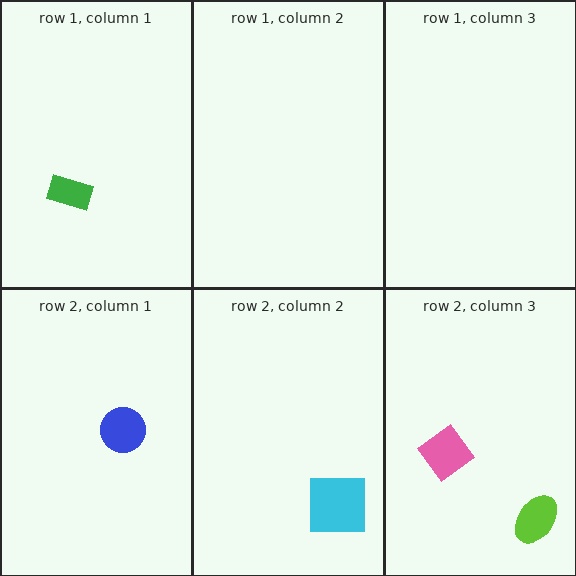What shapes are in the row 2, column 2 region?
The cyan square.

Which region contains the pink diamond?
The row 2, column 3 region.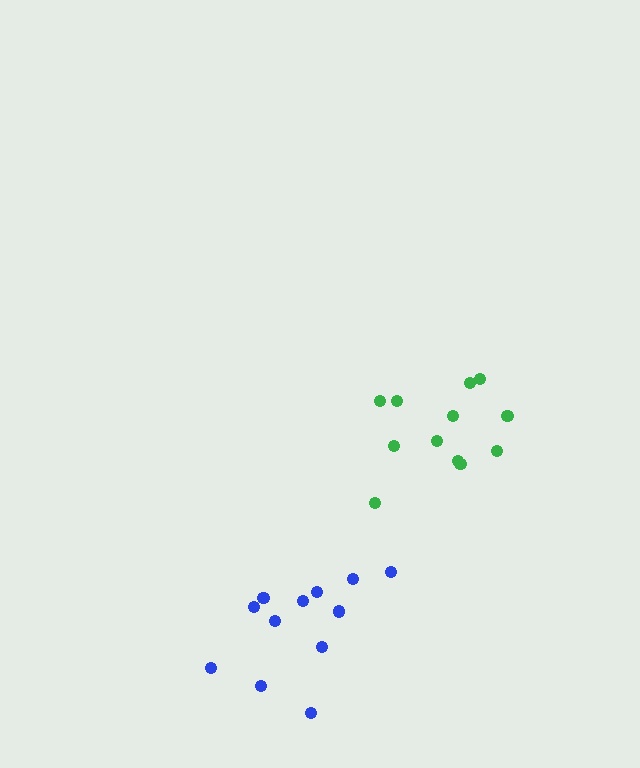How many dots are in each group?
Group 1: 12 dots, Group 2: 12 dots (24 total).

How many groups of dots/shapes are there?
There are 2 groups.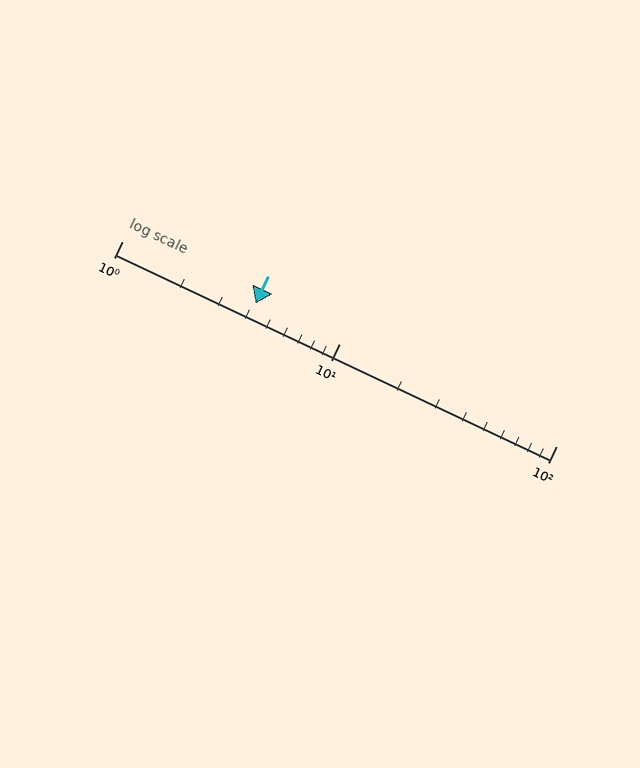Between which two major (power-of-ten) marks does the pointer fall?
The pointer is between 1 and 10.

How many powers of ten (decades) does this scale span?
The scale spans 2 decades, from 1 to 100.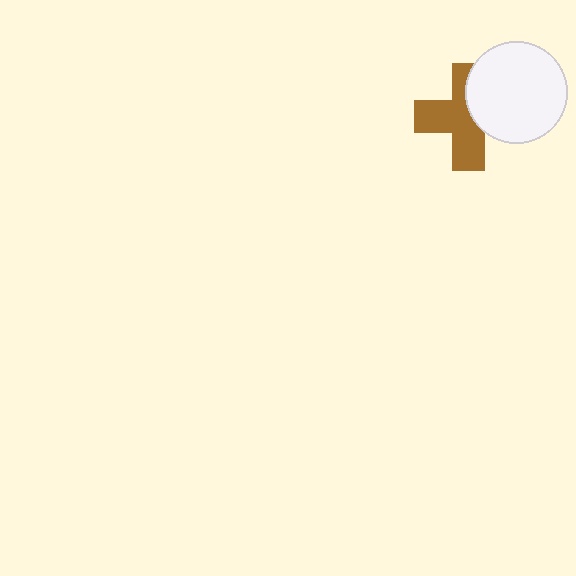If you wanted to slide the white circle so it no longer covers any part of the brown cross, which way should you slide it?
Slide it right — that is the most direct way to separate the two shapes.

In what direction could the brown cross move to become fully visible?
The brown cross could move left. That would shift it out from behind the white circle entirely.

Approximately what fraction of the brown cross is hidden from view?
Roughly 38% of the brown cross is hidden behind the white circle.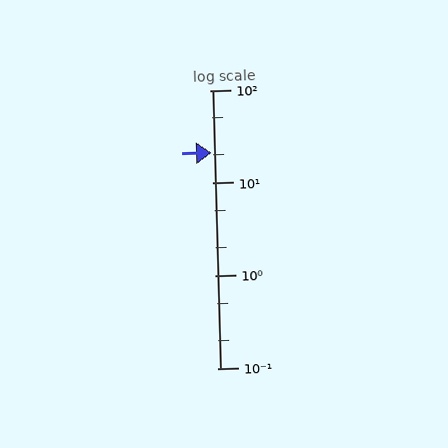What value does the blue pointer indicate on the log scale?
The pointer indicates approximately 21.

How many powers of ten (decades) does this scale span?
The scale spans 3 decades, from 0.1 to 100.